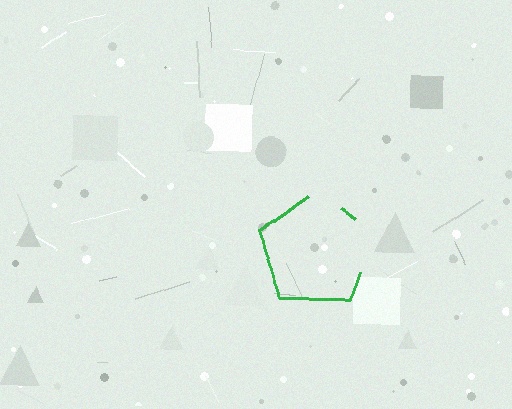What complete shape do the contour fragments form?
The contour fragments form a pentagon.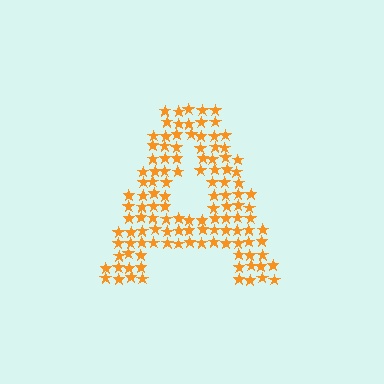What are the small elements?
The small elements are stars.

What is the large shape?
The large shape is the letter A.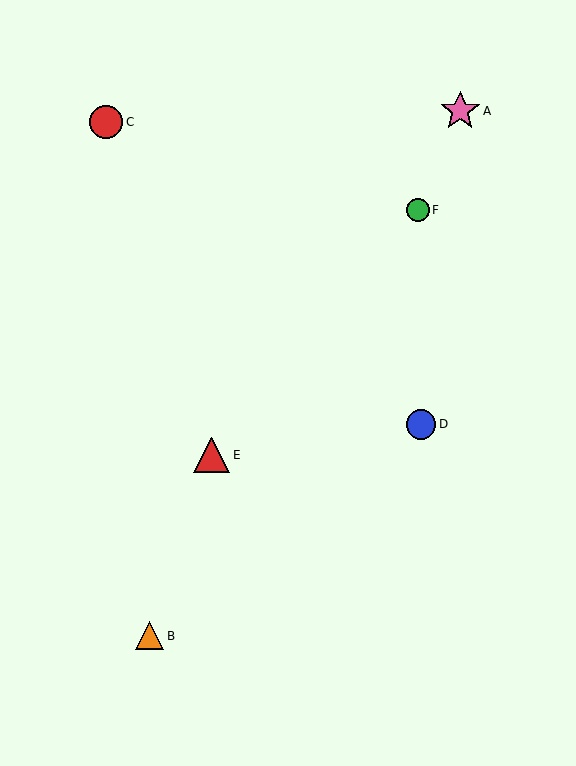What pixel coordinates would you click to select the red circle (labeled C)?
Click at (106, 122) to select the red circle C.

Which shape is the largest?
The pink star (labeled A) is the largest.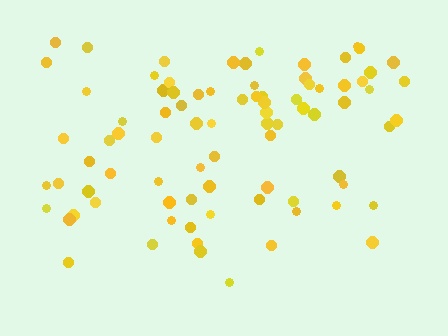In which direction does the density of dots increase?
From bottom to top, with the top side densest.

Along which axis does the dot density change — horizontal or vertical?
Vertical.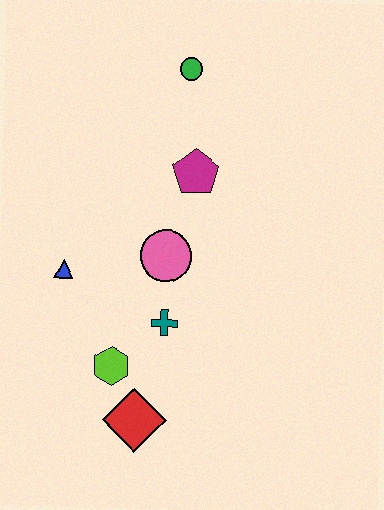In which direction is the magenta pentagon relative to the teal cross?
The magenta pentagon is above the teal cross.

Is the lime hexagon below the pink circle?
Yes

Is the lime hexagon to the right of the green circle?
No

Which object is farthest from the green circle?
The red diamond is farthest from the green circle.